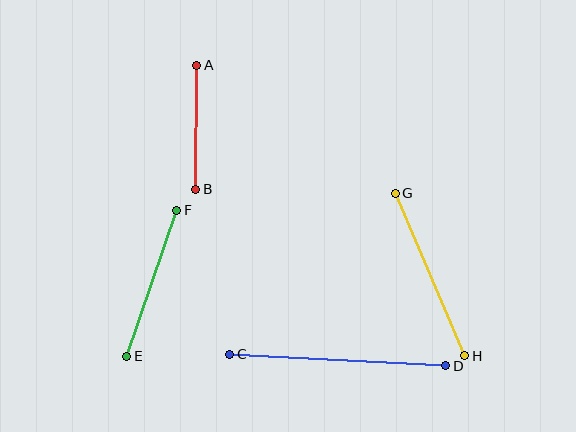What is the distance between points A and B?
The distance is approximately 124 pixels.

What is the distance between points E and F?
The distance is approximately 154 pixels.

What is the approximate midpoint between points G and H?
The midpoint is at approximately (430, 274) pixels.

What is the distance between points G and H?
The distance is approximately 177 pixels.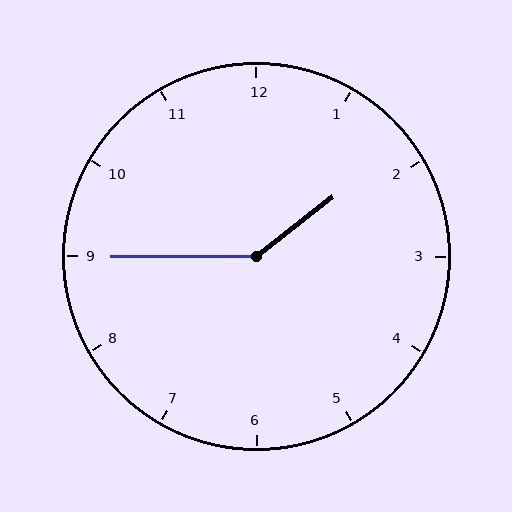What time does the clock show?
1:45.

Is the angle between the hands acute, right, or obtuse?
It is obtuse.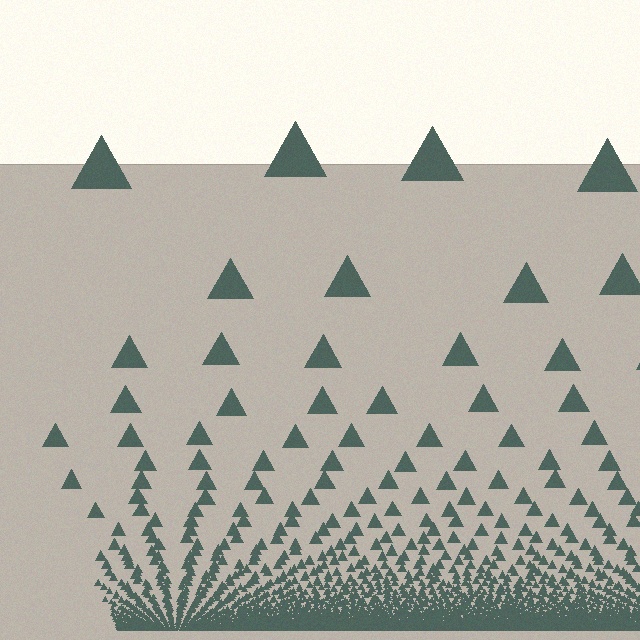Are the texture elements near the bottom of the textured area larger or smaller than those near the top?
Smaller. The gradient is inverted — elements near the bottom are smaller and denser.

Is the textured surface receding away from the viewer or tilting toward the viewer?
The surface appears to tilt toward the viewer. Texture elements get larger and sparser toward the top.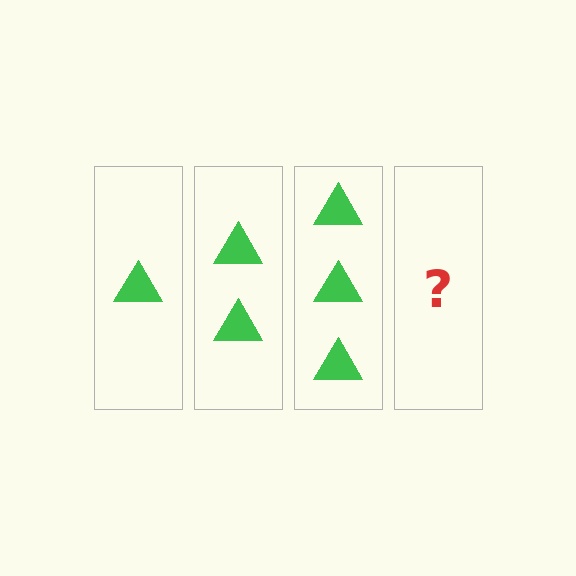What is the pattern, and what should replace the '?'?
The pattern is that each step adds one more triangle. The '?' should be 4 triangles.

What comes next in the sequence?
The next element should be 4 triangles.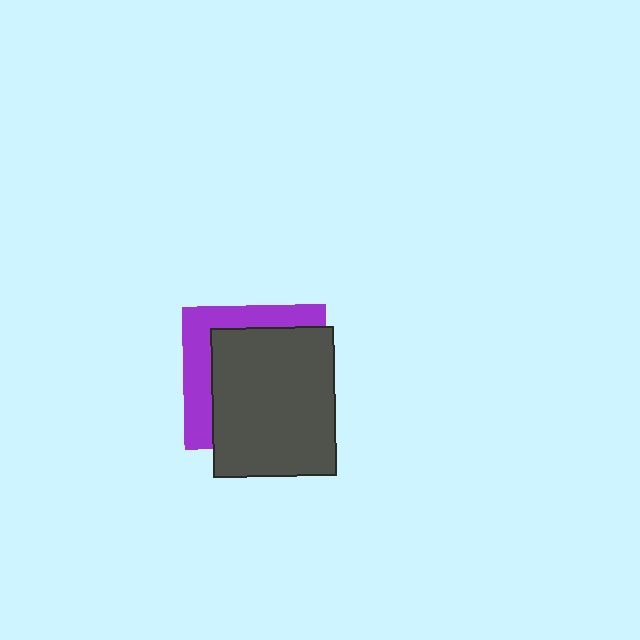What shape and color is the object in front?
The object in front is a dark gray rectangle.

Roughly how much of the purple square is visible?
A small part of it is visible (roughly 32%).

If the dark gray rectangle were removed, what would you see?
You would see the complete purple square.